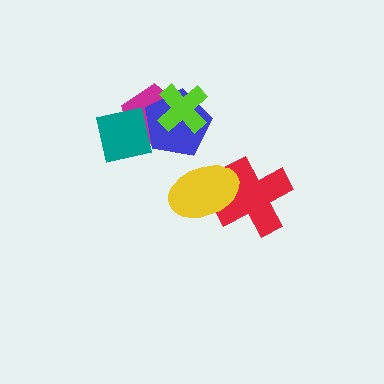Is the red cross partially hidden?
Yes, it is partially covered by another shape.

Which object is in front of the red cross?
The yellow ellipse is in front of the red cross.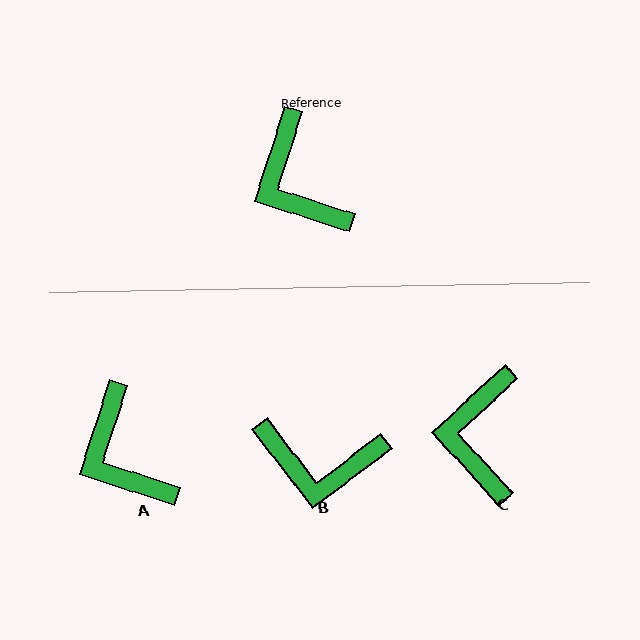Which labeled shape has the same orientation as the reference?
A.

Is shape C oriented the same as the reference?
No, it is off by about 30 degrees.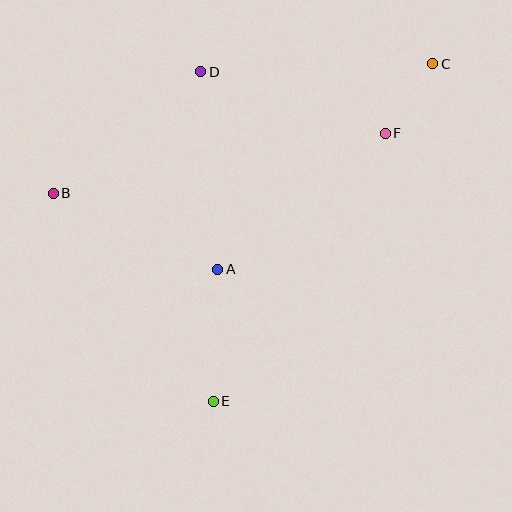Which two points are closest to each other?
Points C and F are closest to each other.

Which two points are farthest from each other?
Points C and E are farthest from each other.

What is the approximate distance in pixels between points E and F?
The distance between E and F is approximately 318 pixels.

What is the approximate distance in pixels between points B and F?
The distance between B and F is approximately 338 pixels.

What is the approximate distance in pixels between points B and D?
The distance between B and D is approximately 191 pixels.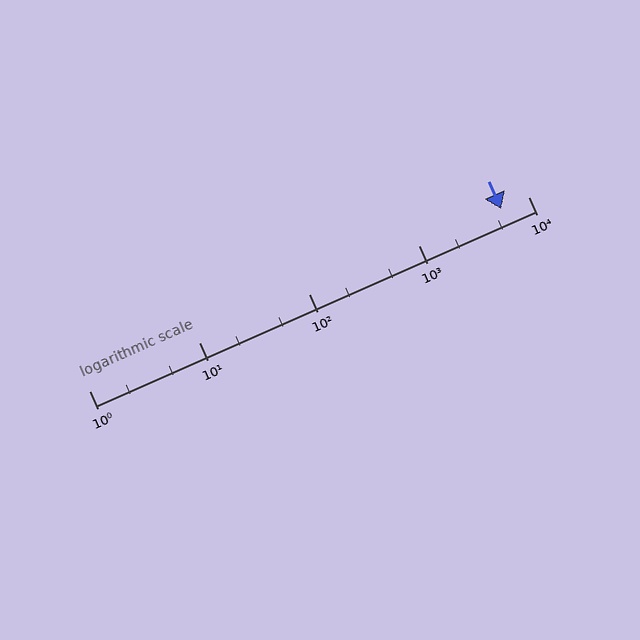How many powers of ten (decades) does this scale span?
The scale spans 4 decades, from 1 to 10000.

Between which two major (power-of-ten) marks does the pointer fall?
The pointer is between 1000 and 10000.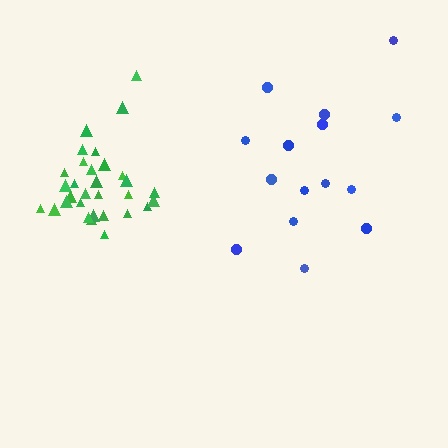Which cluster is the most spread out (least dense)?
Blue.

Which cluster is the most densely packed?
Green.